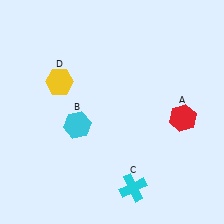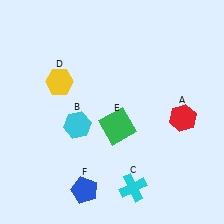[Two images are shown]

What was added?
A green square (E), a blue pentagon (F) were added in Image 2.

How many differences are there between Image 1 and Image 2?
There are 2 differences between the two images.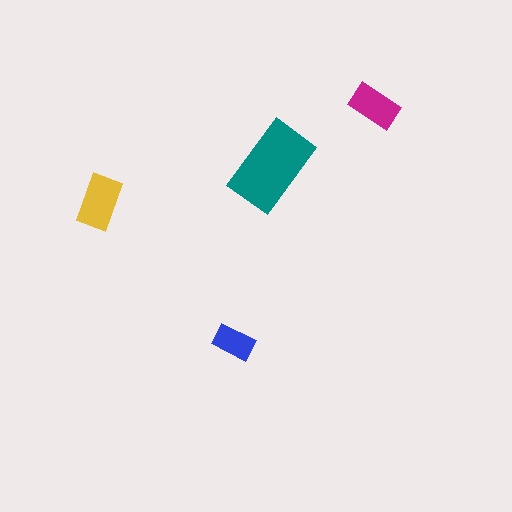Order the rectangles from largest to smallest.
the teal one, the yellow one, the magenta one, the blue one.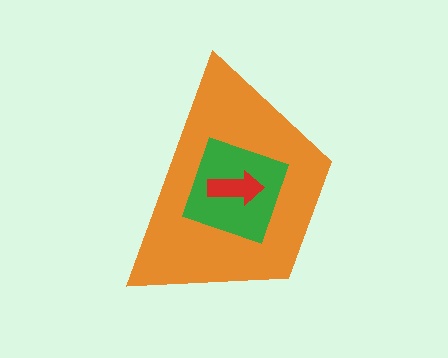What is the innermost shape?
The red arrow.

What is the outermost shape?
The orange trapezoid.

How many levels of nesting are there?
3.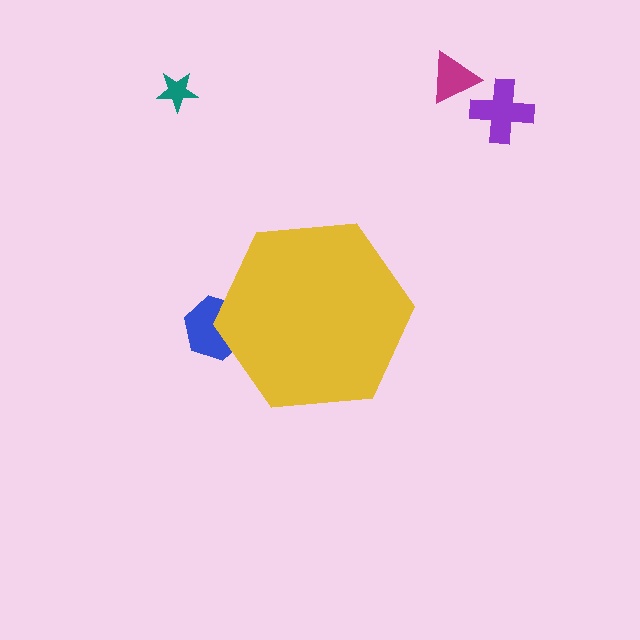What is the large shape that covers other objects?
A yellow hexagon.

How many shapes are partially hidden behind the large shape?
1 shape is partially hidden.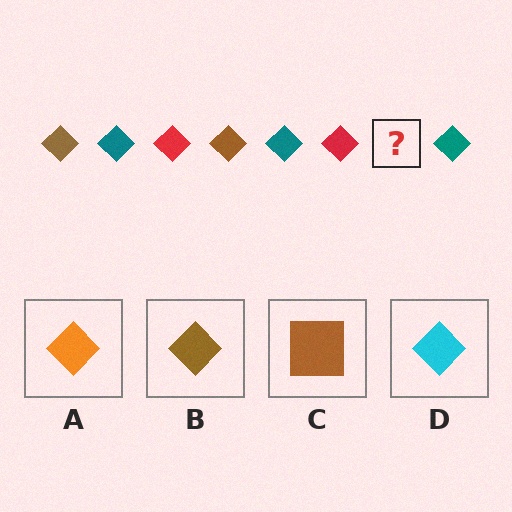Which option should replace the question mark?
Option B.